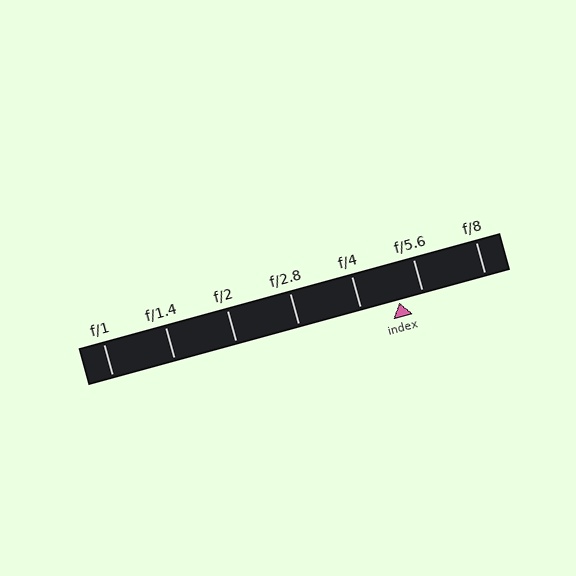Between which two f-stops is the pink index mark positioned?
The index mark is between f/4 and f/5.6.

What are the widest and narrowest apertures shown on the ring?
The widest aperture shown is f/1 and the narrowest is f/8.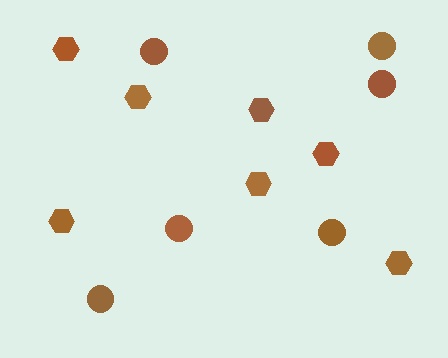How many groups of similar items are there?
There are 2 groups: one group of hexagons (7) and one group of circles (6).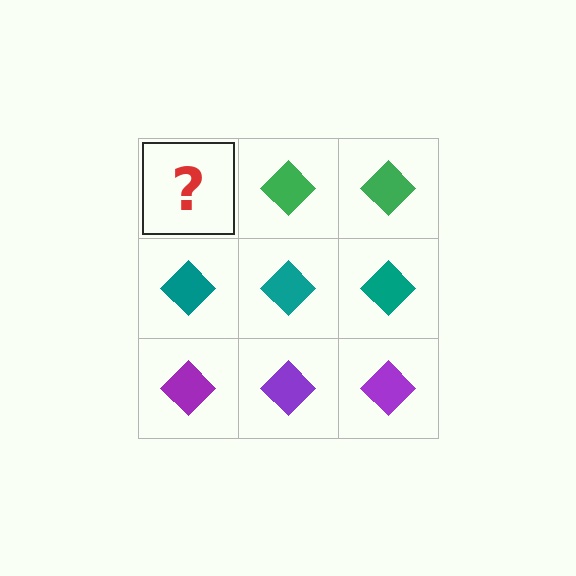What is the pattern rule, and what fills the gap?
The rule is that each row has a consistent color. The gap should be filled with a green diamond.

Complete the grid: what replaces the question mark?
The question mark should be replaced with a green diamond.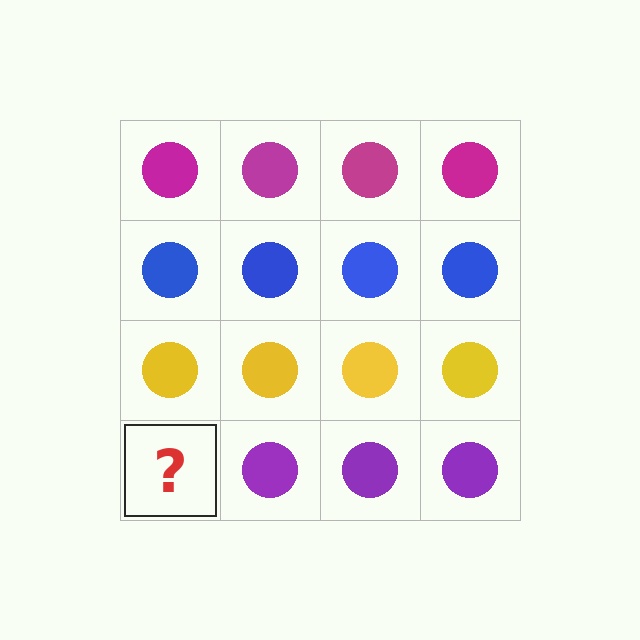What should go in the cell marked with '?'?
The missing cell should contain a purple circle.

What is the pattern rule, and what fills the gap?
The rule is that each row has a consistent color. The gap should be filled with a purple circle.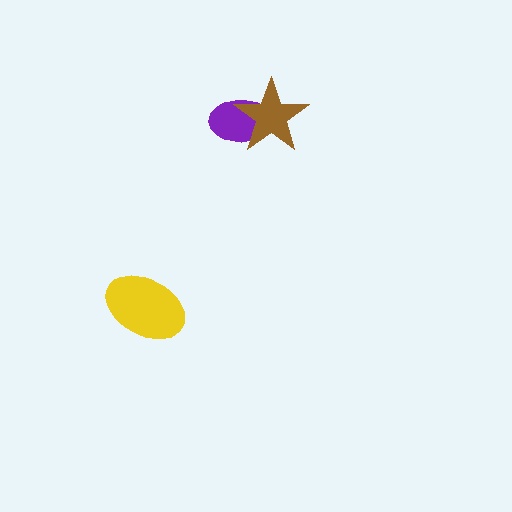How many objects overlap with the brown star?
1 object overlaps with the brown star.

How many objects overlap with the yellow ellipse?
0 objects overlap with the yellow ellipse.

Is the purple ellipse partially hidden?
Yes, it is partially covered by another shape.